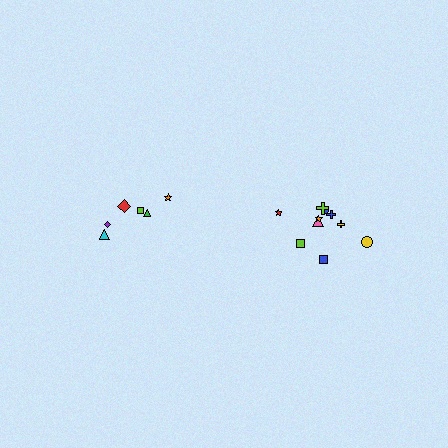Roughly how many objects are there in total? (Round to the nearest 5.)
Roughly 15 objects in total.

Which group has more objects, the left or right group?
The right group.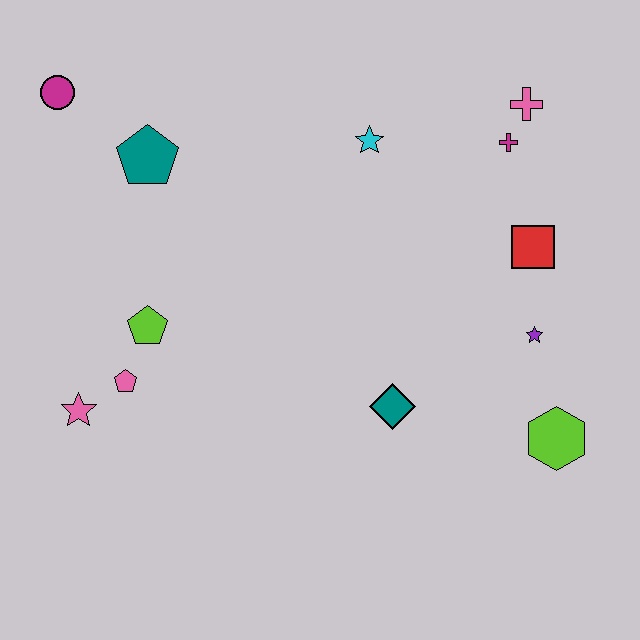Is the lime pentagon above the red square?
No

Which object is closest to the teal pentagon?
The magenta circle is closest to the teal pentagon.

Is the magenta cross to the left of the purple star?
Yes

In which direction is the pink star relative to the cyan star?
The pink star is to the left of the cyan star.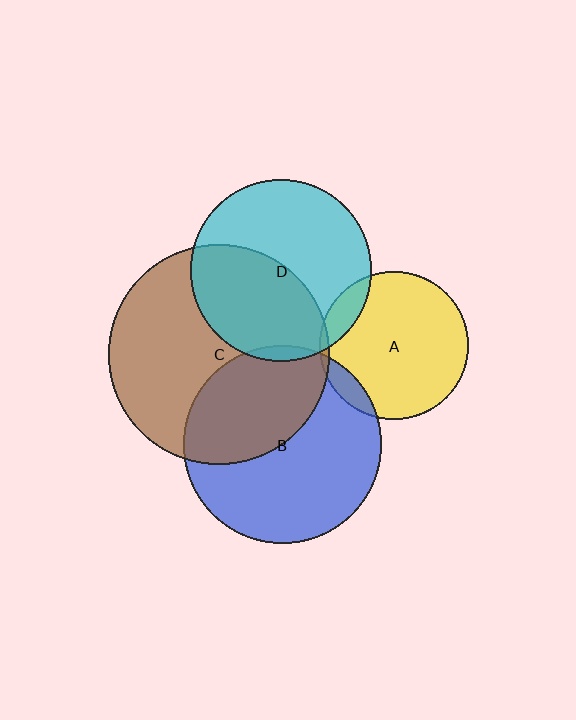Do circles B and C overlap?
Yes.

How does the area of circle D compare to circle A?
Approximately 1.5 times.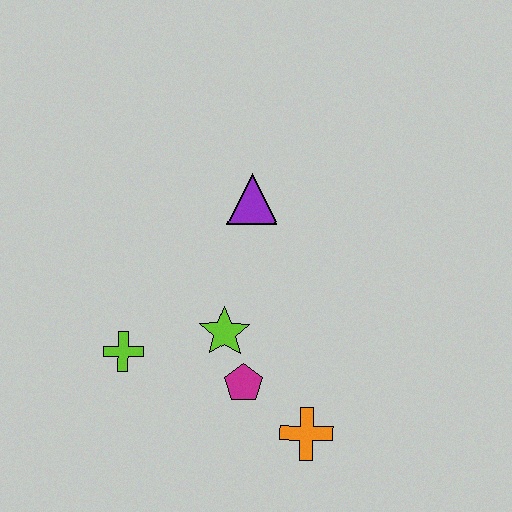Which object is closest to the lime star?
The magenta pentagon is closest to the lime star.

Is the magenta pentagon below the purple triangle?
Yes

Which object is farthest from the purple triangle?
The orange cross is farthest from the purple triangle.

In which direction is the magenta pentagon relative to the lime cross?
The magenta pentagon is to the right of the lime cross.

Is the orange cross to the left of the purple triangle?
No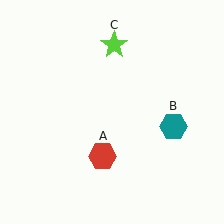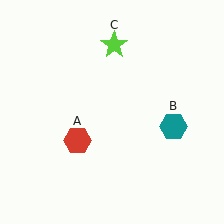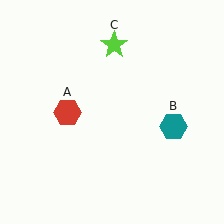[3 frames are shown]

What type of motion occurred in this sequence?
The red hexagon (object A) rotated clockwise around the center of the scene.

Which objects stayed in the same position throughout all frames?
Teal hexagon (object B) and lime star (object C) remained stationary.